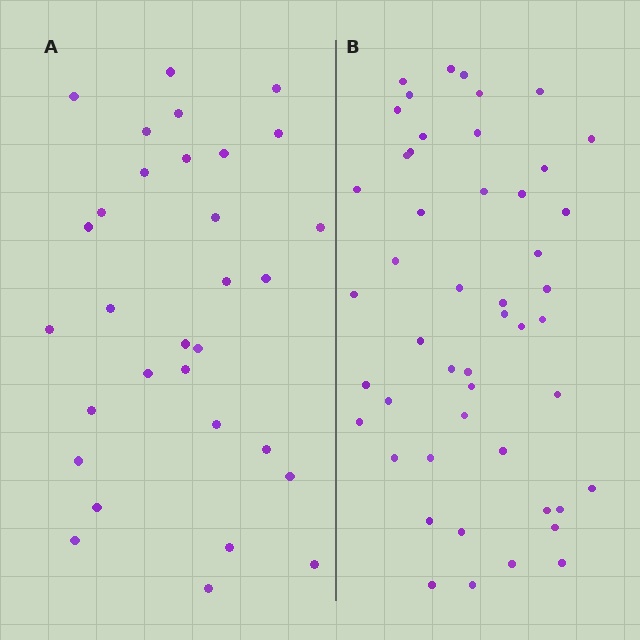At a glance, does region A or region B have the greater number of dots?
Region B (the right region) has more dots.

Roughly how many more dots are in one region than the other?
Region B has approximately 20 more dots than region A.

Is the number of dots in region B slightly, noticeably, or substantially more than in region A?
Region B has substantially more. The ratio is roughly 1.6 to 1.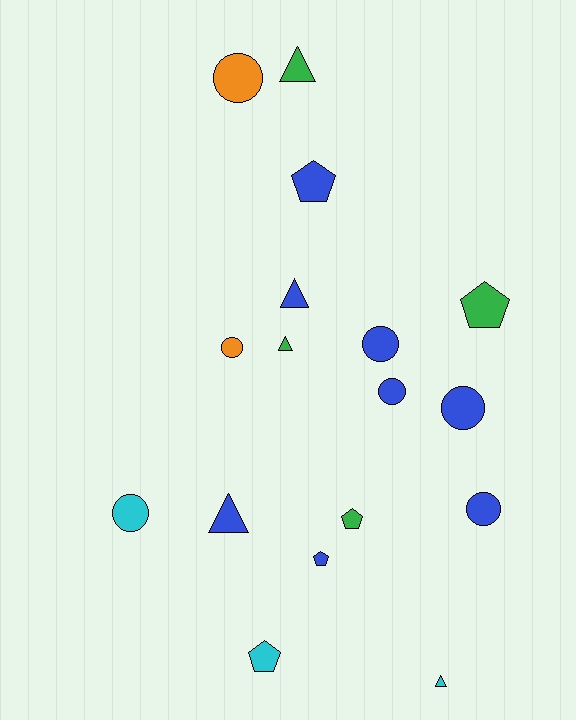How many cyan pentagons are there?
There is 1 cyan pentagon.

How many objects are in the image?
There are 17 objects.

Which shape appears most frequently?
Circle, with 7 objects.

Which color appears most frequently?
Blue, with 8 objects.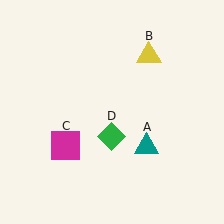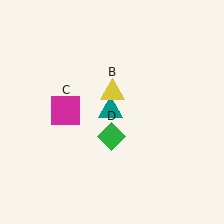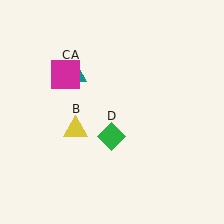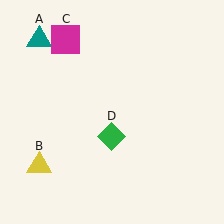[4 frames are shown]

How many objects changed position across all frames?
3 objects changed position: teal triangle (object A), yellow triangle (object B), magenta square (object C).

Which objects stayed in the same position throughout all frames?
Green diamond (object D) remained stationary.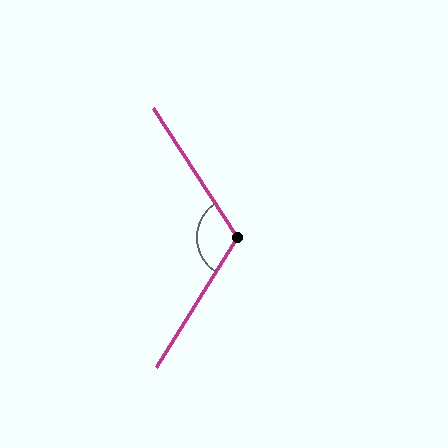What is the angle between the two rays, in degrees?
Approximately 115 degrees.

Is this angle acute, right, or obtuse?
It is obtuse.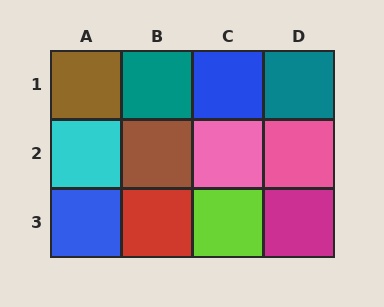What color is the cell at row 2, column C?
Pink.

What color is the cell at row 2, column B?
Brown.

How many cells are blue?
2 cells are blue.